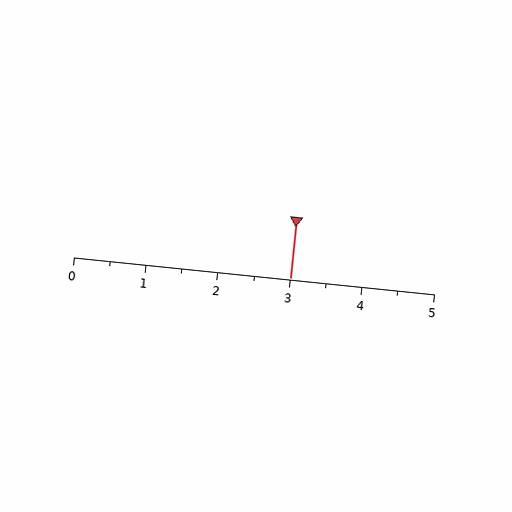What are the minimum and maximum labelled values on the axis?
The axis runs from 0 to 5.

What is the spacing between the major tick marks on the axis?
The major ticks are spaced 1 apart.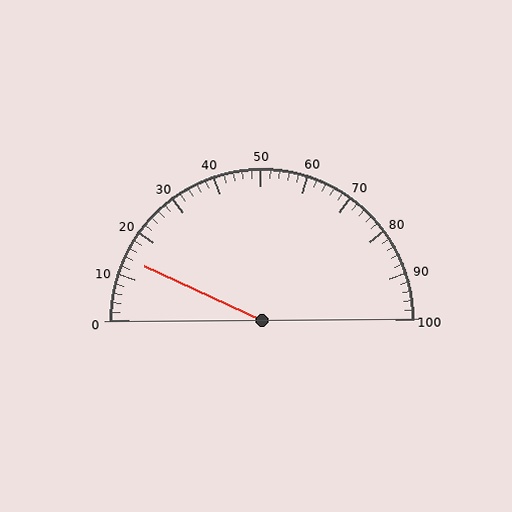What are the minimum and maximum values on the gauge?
The gauge ranges from 0 to 100.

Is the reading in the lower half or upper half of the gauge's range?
The reading is in the lower half of the range (0 to 100).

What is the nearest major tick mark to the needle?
The nearest major tick mark is 10.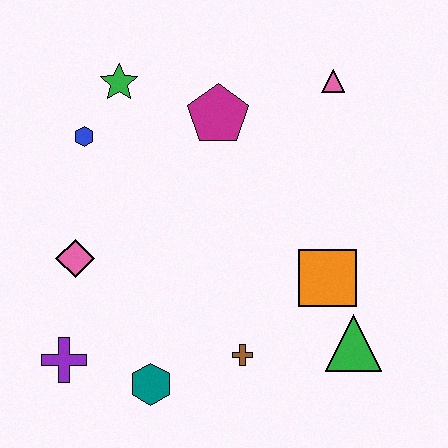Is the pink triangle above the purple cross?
Yes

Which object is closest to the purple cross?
The teal hexagon is closest to the purple cross.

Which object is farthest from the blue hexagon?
The green triangle is farthest from the blue hexagon.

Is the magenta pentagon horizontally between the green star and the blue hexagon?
No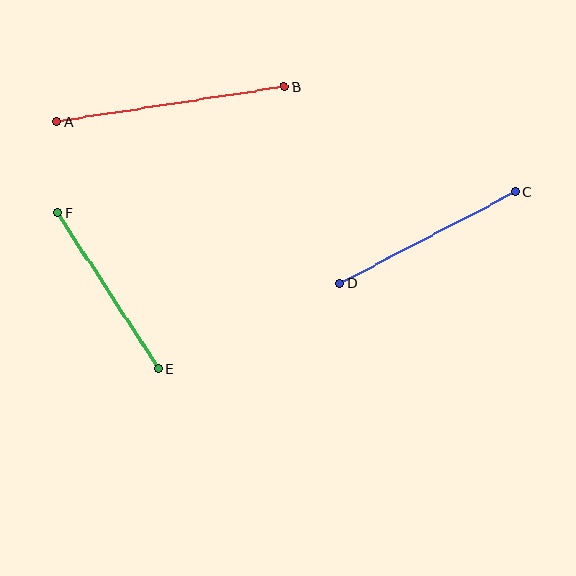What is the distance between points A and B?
The distance is approximately 230 pixels.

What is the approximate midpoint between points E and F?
The midpoint is at approximately (108, 291) pixels.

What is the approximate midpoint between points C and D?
The midpoint is at approximately (428, 238) pixels.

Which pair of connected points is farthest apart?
Points A and B are farthest apart.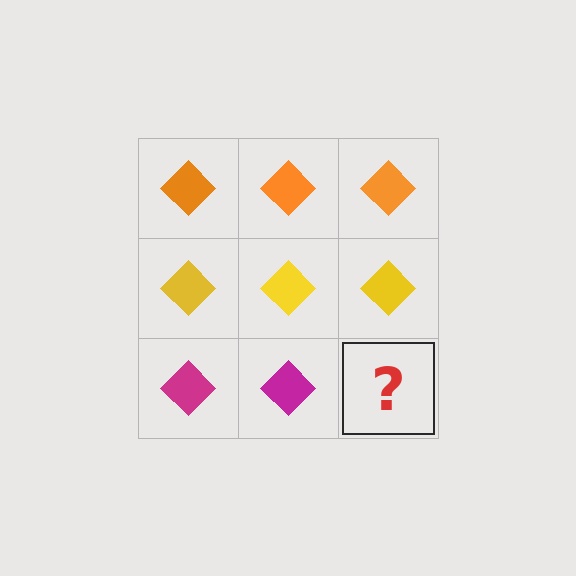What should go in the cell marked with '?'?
The missing cell should contain a magenta diamond.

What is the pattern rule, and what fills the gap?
The rule is that each row has a consistent color. The gap should be filled with a magenta diamond.